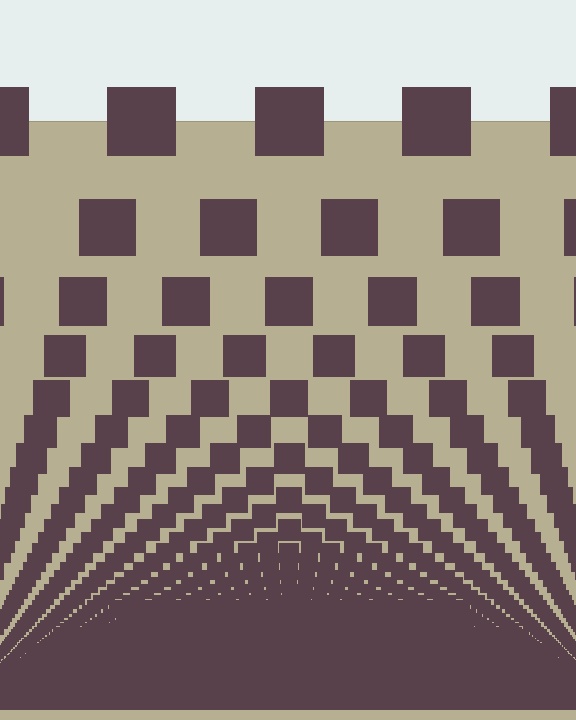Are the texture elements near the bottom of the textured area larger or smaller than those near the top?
Smaller. The gradient is inverted — elements near the bottom are smaller and denser.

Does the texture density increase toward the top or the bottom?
Density increases toward the bottom.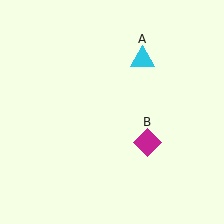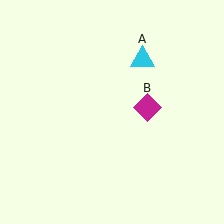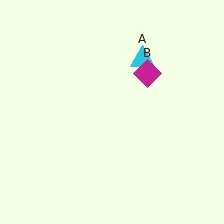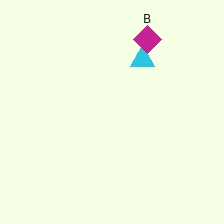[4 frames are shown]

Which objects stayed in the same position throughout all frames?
Cyan triangle (object A) remained stationary.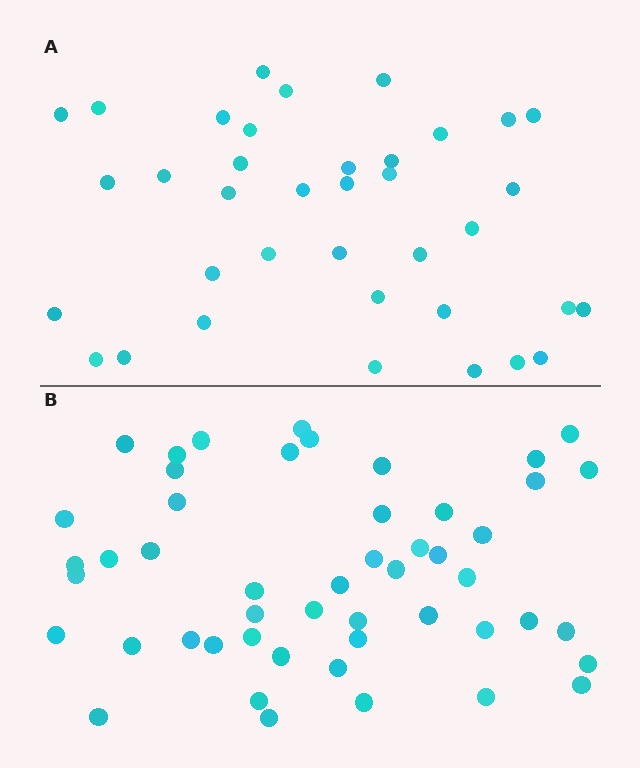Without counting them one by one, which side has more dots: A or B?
Region B (the bottom region) has more dots.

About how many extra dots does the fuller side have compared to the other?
Region B has approximately 15 more dots than region A.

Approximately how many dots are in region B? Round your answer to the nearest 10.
About 50 dots.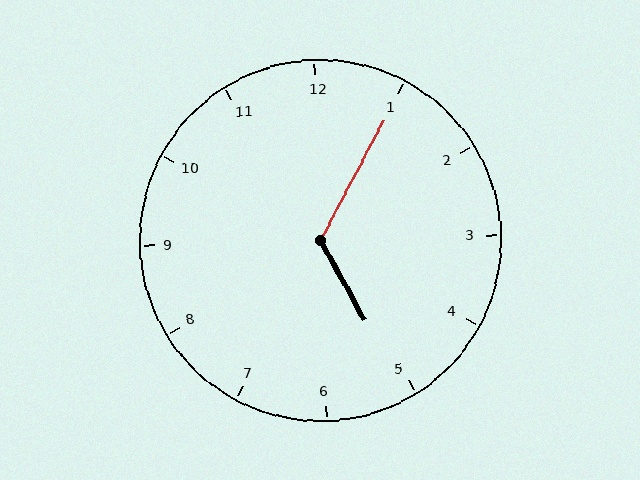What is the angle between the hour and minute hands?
Approximately 122 degrees.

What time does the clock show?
5:05.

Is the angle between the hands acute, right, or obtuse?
It is obtuse.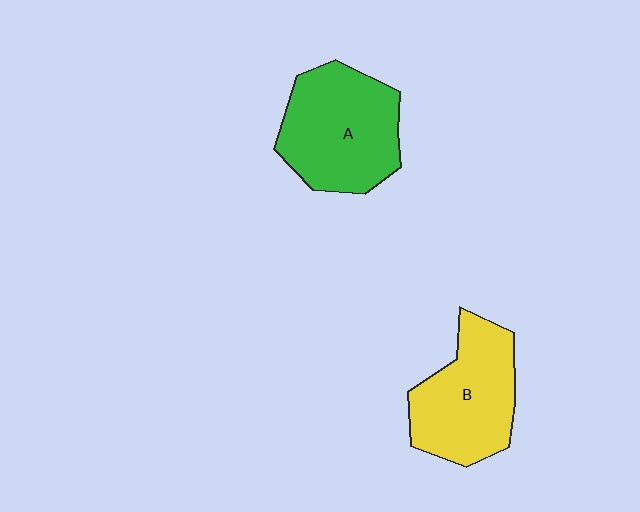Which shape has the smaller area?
Shape B (yellow).